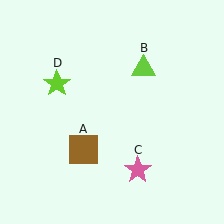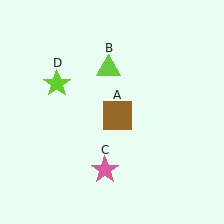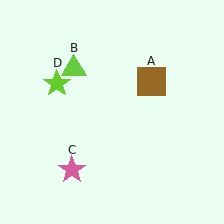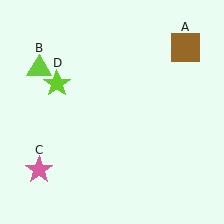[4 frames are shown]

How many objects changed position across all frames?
3 objects changed position: brown square (object A), lime triangle (object B), pink star (object C).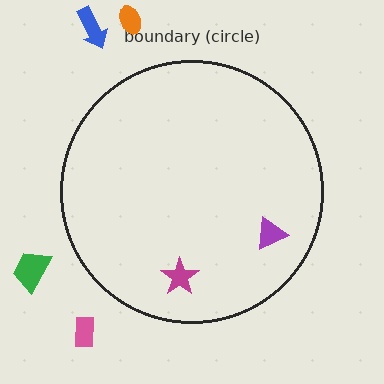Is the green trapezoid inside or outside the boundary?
Outside.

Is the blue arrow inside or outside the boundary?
Outside.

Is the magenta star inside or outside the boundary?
Inside.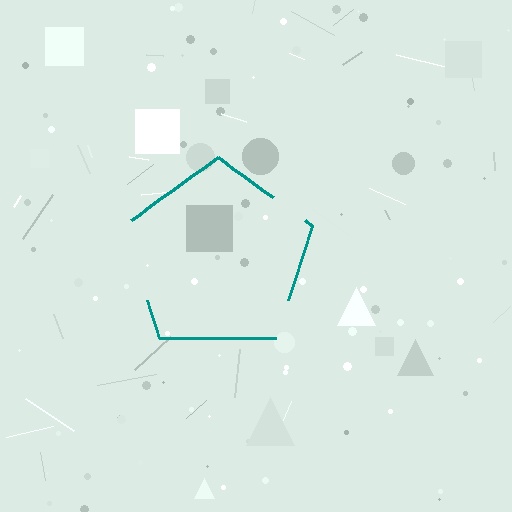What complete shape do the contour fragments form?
The contour fragments form a pentagon.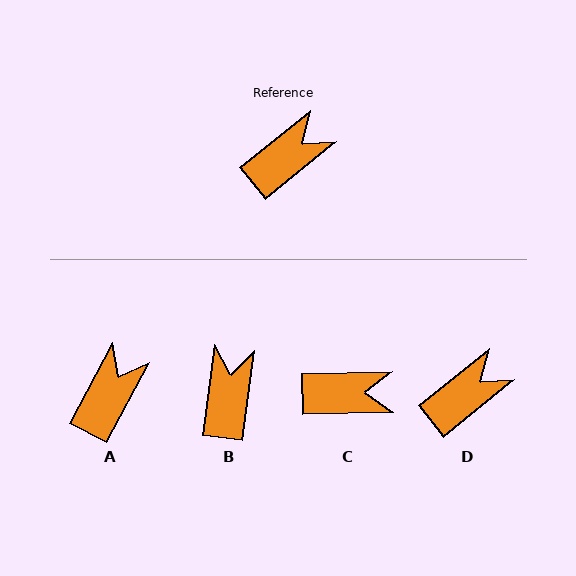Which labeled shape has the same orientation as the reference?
D.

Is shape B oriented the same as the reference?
No, it is off by about 44 degrees.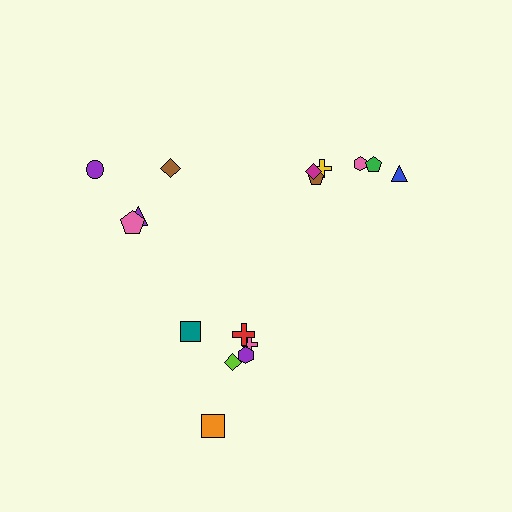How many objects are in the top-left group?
There are 4 objects.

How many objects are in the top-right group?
There are 6 objects.